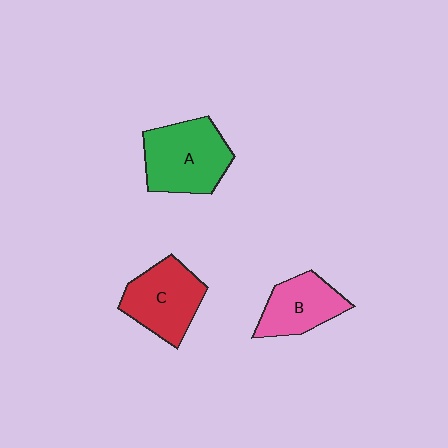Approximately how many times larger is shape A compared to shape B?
Approximately 1.4 times.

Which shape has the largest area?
Shape A (green).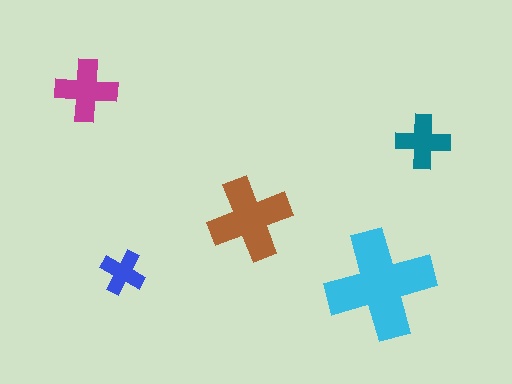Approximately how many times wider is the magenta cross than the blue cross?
About 1.5 times wider.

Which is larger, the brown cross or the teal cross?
The brown one.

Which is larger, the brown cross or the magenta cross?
The brown one.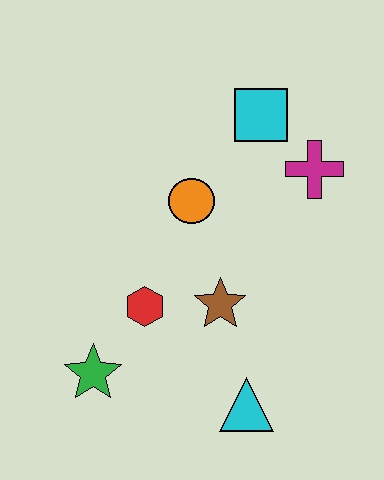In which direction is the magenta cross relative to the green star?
The magenta cross is to the right of the green star.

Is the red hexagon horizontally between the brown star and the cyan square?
No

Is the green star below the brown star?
Yes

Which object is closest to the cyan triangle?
The brown star is closest to the cyan triangle.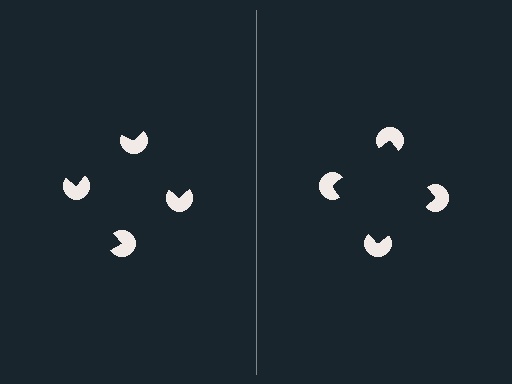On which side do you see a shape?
An illusory square appears on the right side. On the left side the wedge cuts are rotated, so no coherent shape forms.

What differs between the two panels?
The pac-man discs are positioned identically on both sides; only the wedge orientations differ. On the right they align to a square; on the left they are misaligned.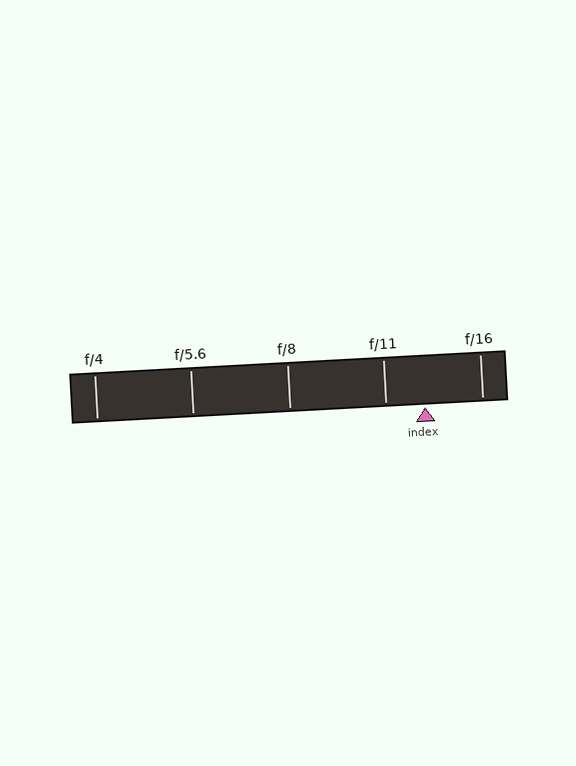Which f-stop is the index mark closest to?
The index mark is closest to f/11.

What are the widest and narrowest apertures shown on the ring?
The widest aperture shown is f/4 and the narrowest is f/16.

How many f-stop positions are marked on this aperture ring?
There are 5 f-stop positions marked.